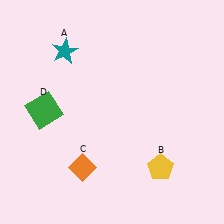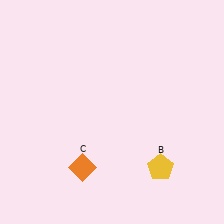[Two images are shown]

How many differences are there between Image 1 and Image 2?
There are 2 differences between the two images.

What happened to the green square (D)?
The green square (D) was removed in Image 2. It was in the top-left area of Image 1.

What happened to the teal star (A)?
The teal star (A) was removed in Image 2. It was in the top-left area of Image 1.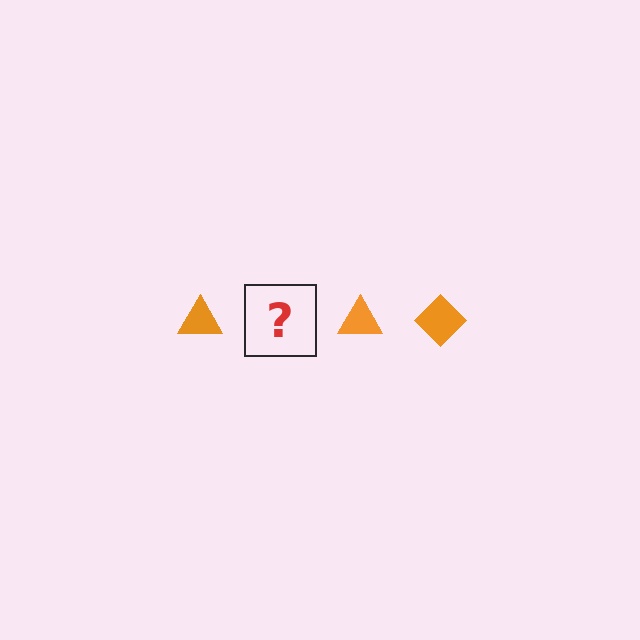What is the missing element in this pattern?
The missing element is an orange diamond.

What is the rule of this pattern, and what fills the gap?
The rule is that the pattern cycles through triangle, diamond shapes in orange. The gap should be filled with an orange diamond.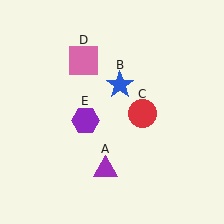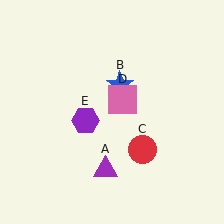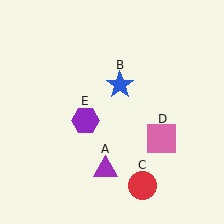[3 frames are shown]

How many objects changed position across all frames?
2 objects changed position: red circle (object C), pink square (object D).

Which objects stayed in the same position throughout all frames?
Purple triangle (object A) and blue star (object B) and purple hexagon (object E) remained stationary.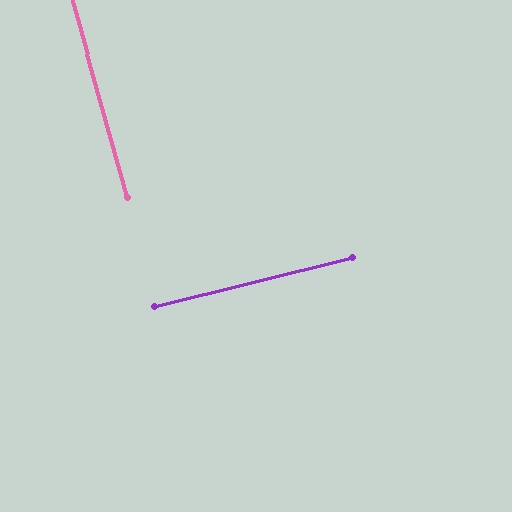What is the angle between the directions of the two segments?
Approximately 88 degrees.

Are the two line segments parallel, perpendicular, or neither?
Perpendicular — they meet at approximately 88°.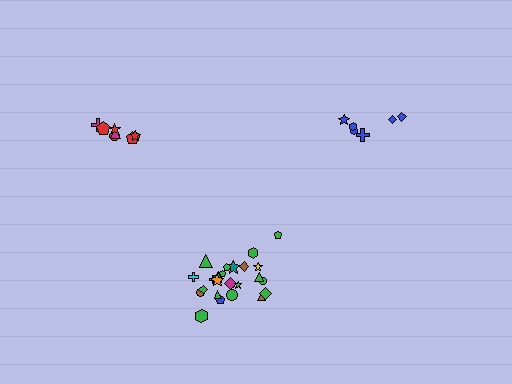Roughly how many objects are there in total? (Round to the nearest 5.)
Roughly 40 objects in total.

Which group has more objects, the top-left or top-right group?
The top-left group.